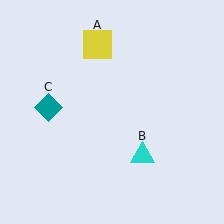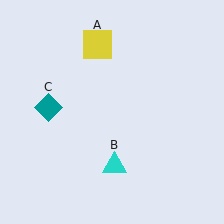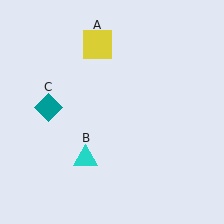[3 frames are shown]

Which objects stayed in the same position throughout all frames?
Yellow square (object A) and teal diamond (object C) remained stationary.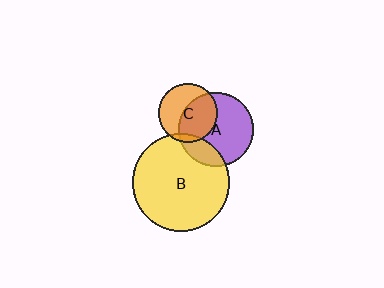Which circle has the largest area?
Circle B (yellow).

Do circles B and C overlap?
Yes.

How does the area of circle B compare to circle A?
Approximately 1.7 times.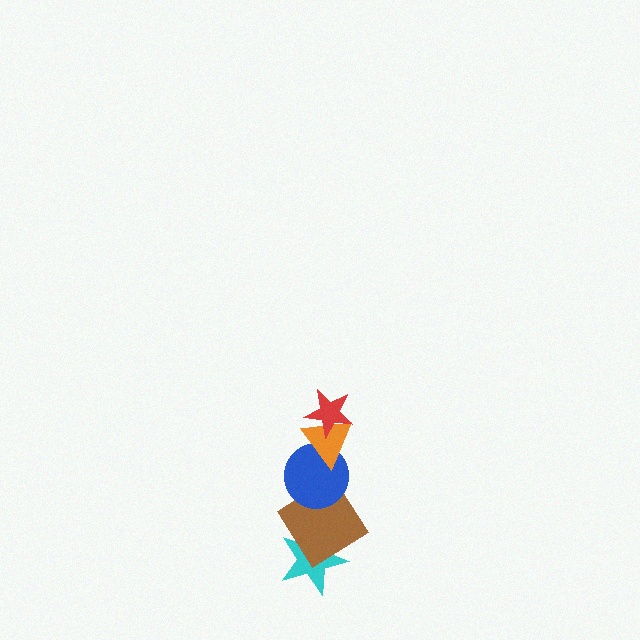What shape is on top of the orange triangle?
The red star is on top of the orange triangle.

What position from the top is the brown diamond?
The brown diamond is 4th from the top.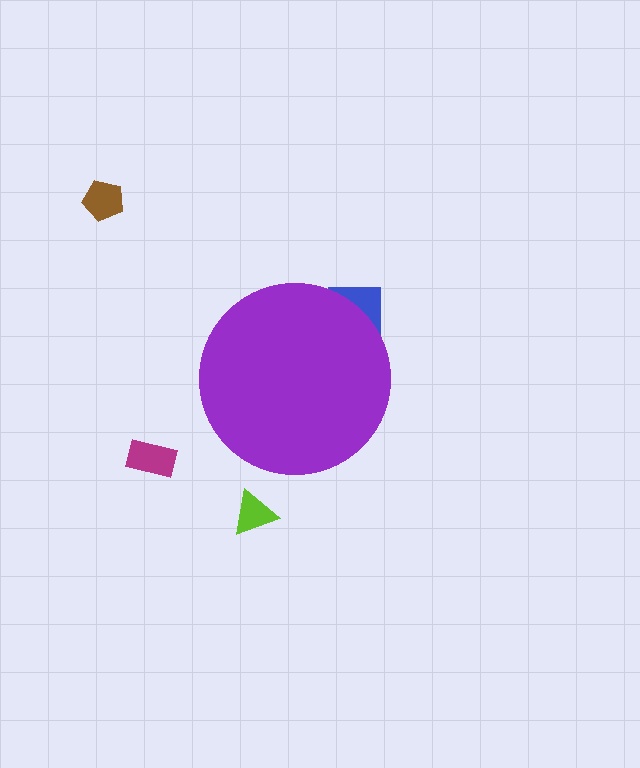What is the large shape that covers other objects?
A purple circle.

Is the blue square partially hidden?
Yes, the blue square is partially hidden behind the purple circle.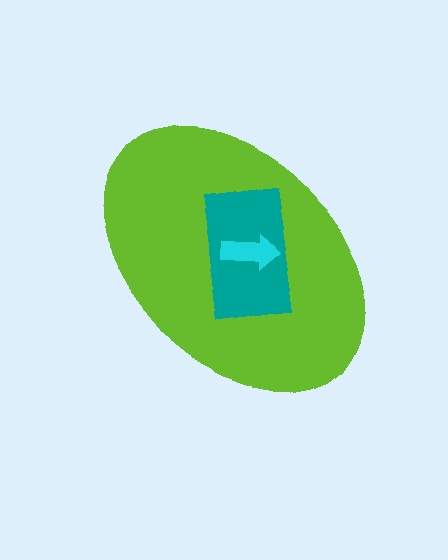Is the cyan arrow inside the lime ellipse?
Yes.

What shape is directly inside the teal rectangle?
The cyan arrow.